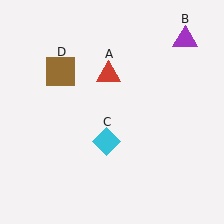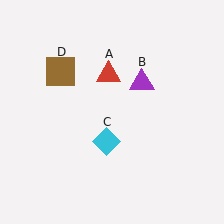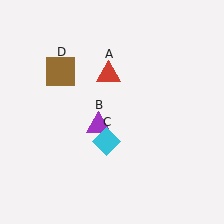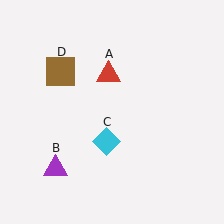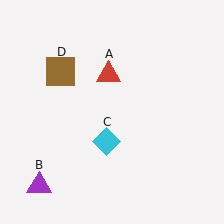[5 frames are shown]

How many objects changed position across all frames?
1 object changed position: purple triangle (object B).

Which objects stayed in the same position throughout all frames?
Red triangle (object A) and cyan diamond (object C) and brown square (object D) remained stationary.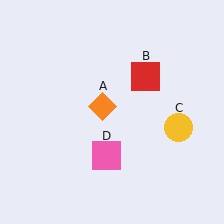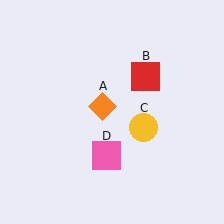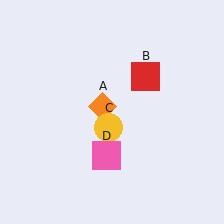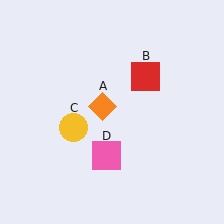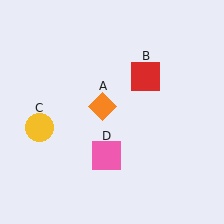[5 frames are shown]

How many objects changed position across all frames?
1 object changed position: yellow circle (object C).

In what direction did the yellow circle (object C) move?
The yellow circle (object C) moved left.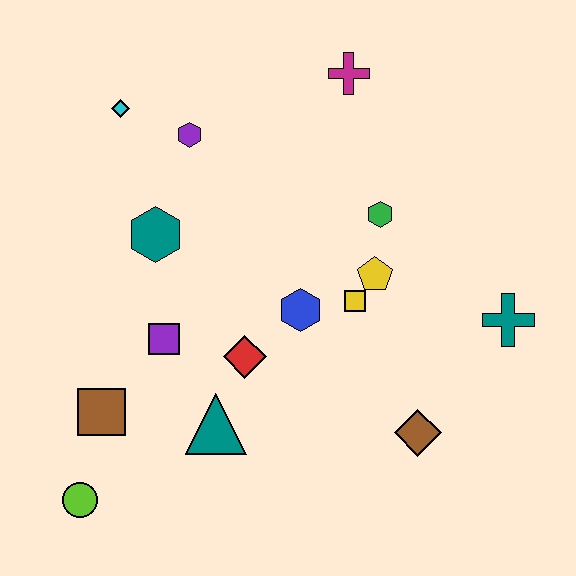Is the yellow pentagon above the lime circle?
Yes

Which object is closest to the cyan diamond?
The purple hexagon is closest to the cyan diamond.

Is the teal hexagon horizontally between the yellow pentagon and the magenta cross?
No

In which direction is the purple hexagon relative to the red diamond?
The purple hexagon is above the red diamond.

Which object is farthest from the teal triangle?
The magenta cross is farthest from the teal triangle.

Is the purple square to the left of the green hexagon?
Yes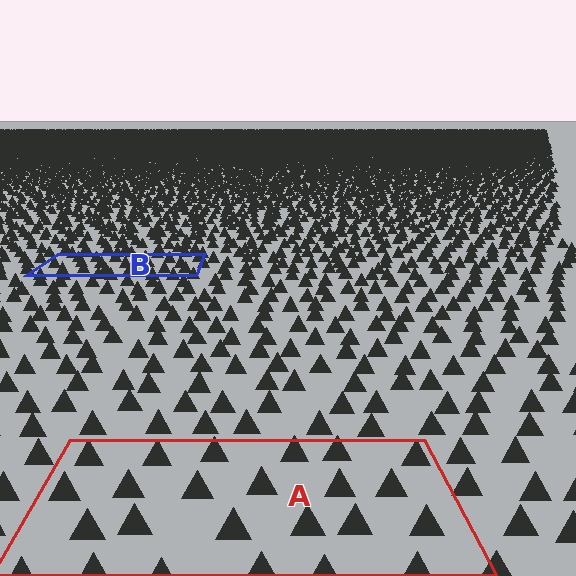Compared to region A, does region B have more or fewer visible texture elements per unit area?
Region B has more texture elements per unit area — they are packed more densely because it is farther away.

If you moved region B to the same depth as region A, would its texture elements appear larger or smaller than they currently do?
They would appear larger. At a closer depth, the same texture elements are projected at a bigger on-screen size.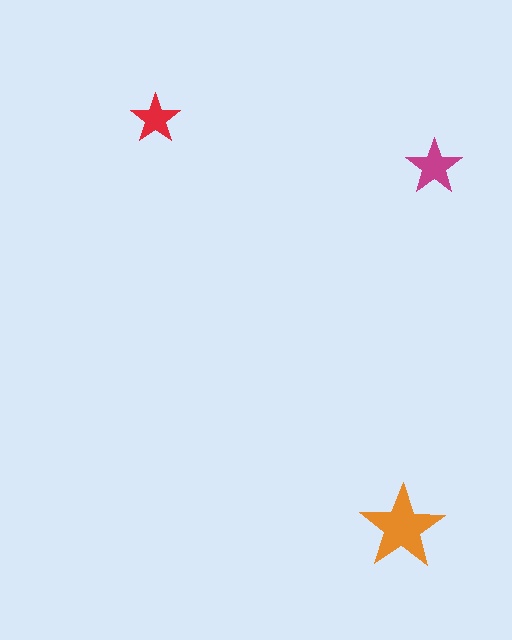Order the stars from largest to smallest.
the orange one, the magenta one, the red one.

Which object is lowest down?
The orange star is bottommost.